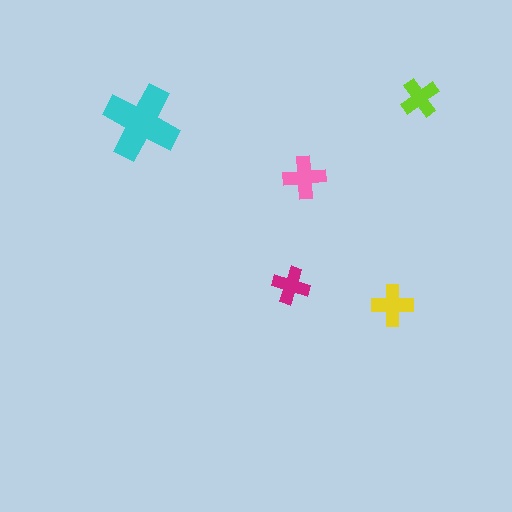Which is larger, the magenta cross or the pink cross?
The pink one.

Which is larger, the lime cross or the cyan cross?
The cyan one.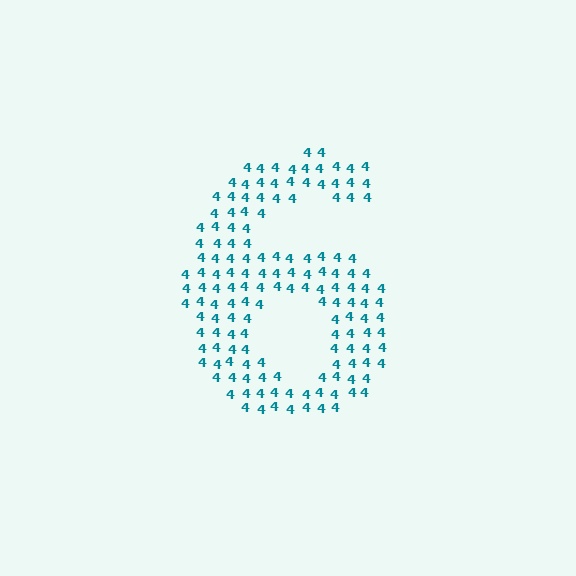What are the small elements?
The small elements are digit 4's.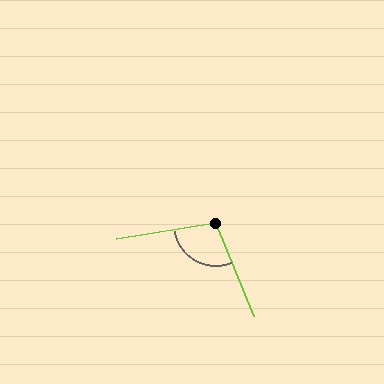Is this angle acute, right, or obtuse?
It is obtuse.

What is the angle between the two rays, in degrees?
Approximately 103 degrees.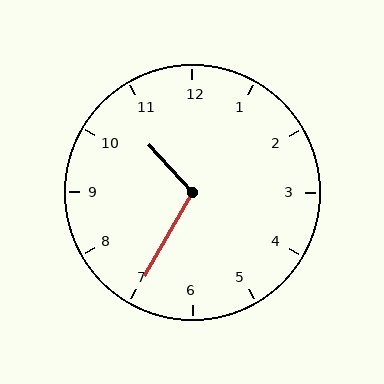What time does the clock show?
10:35.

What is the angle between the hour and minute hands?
Approximately 108 degrees.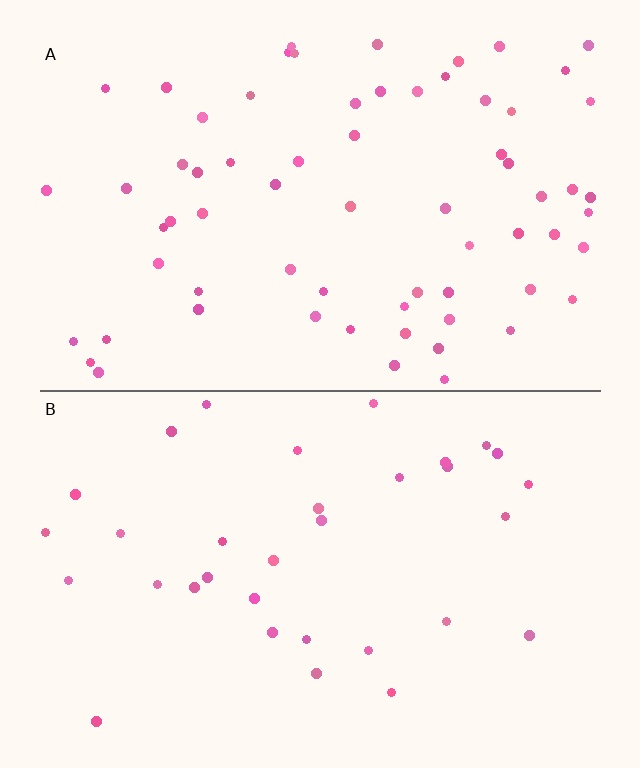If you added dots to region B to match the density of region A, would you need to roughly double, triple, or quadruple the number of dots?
Approximately double.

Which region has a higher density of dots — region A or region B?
A (the top).